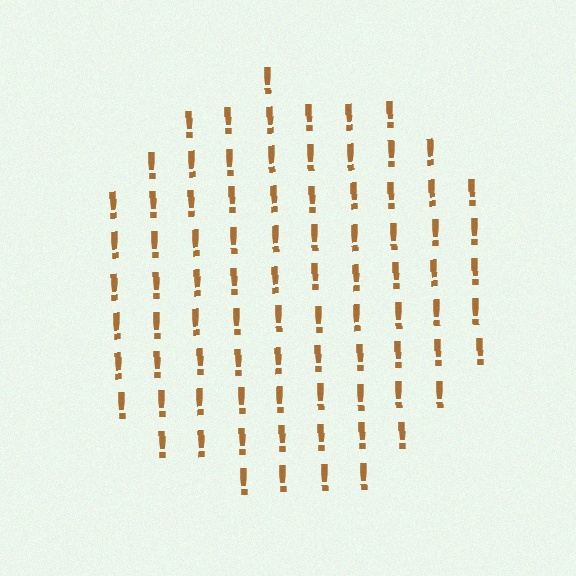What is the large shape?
The large shape is a circle.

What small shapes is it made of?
It is made of small exclamation marks.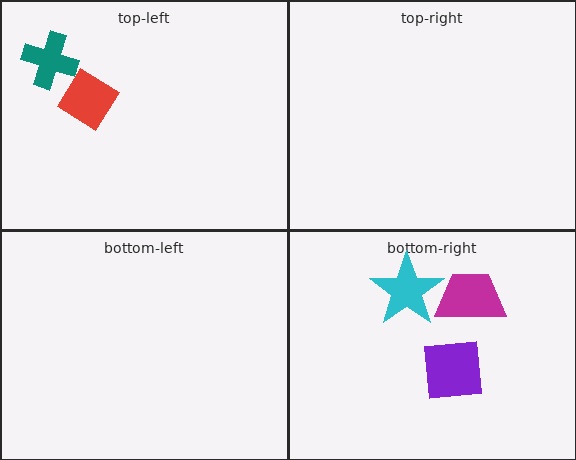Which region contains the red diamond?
The top-left region.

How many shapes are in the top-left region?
2.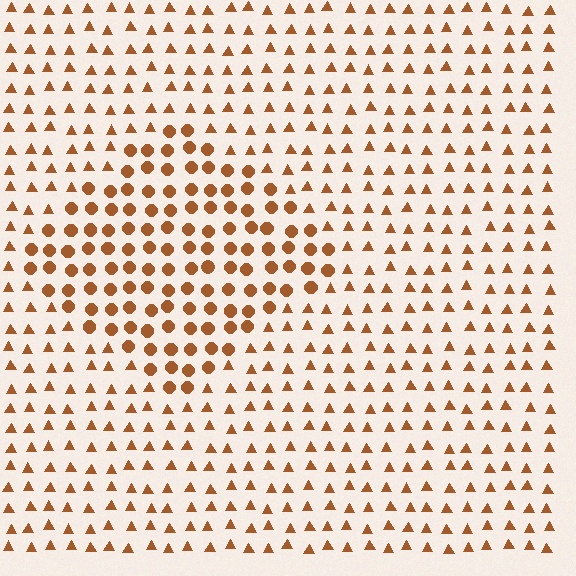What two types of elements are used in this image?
The image uses circles inside the diamond region and triangles outside it.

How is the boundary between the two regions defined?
The boundary is defined by a change in element shape: circles inside vs. triangles outside. All elements share the same color and spacing.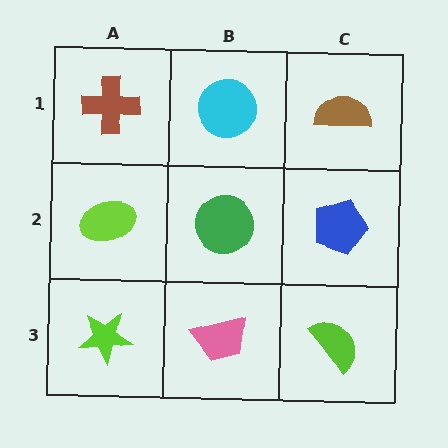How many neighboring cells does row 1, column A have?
2.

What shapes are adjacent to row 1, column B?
A green circle (row 2, column B), a brown cross (row 1, column A), a brown semicircle (row 1, column C).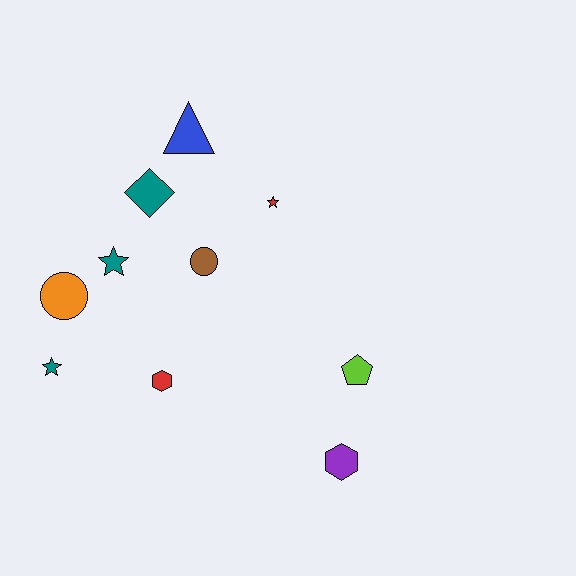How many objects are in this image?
There are 10 objects.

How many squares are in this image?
There are no squares.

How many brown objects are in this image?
There is 1 brown object.